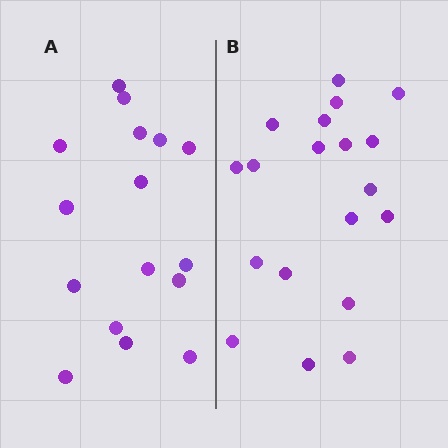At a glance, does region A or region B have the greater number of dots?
Region B (the right region) has more dots.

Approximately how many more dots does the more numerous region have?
Region B has just a few more — roughly 2 or 3 more dots than region A.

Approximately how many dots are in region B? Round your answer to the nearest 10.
About 20 dots. (The exact count is 19, which rounds to 20.)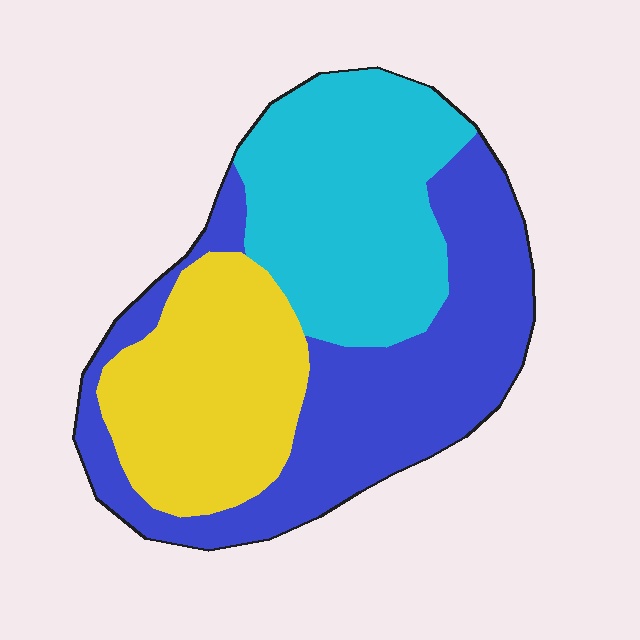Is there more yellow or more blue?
Blue.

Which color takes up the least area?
Yellow, at roughly 25%.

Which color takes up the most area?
Blue, at roughly 40%.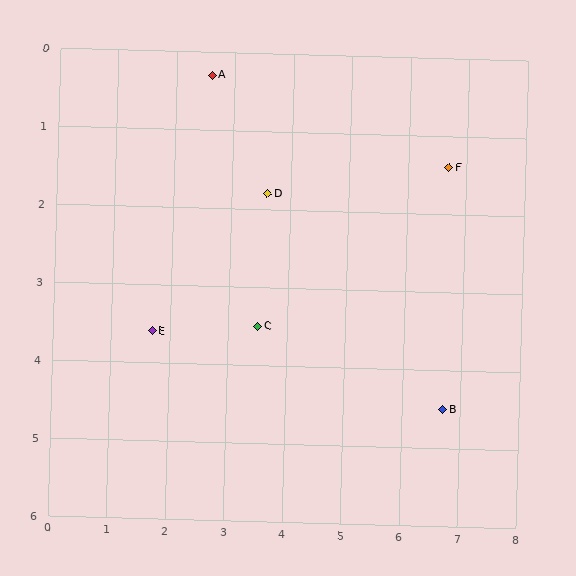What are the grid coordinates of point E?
Point E is at approximately (1.7, 3.6).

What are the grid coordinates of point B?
Point B is at approximately (6.7, 4.5).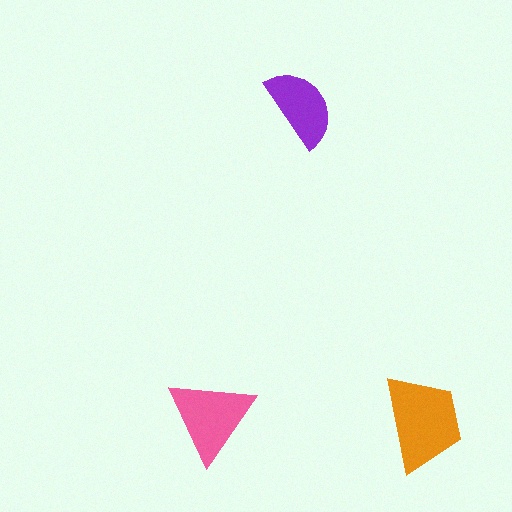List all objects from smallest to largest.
The purple semicircle, the pink triangle, the orange trapezoid.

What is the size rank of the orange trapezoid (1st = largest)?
1st.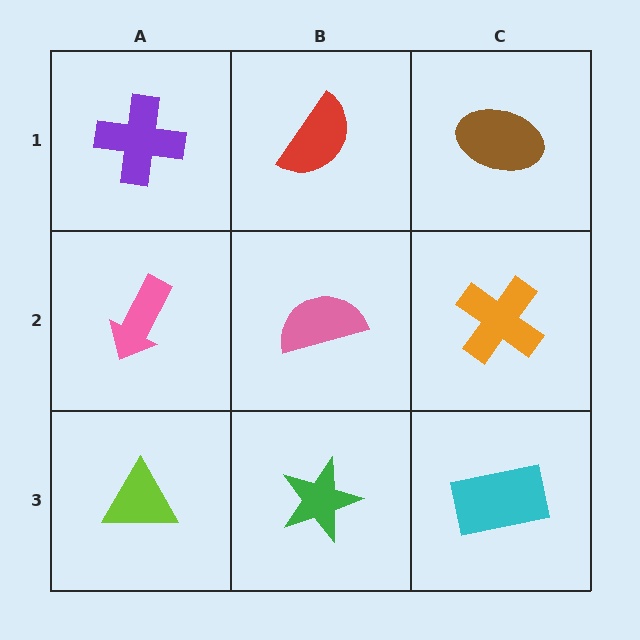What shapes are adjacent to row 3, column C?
An orange cross (row 2, column C), a green star (row 3, column B).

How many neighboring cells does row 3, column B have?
3.